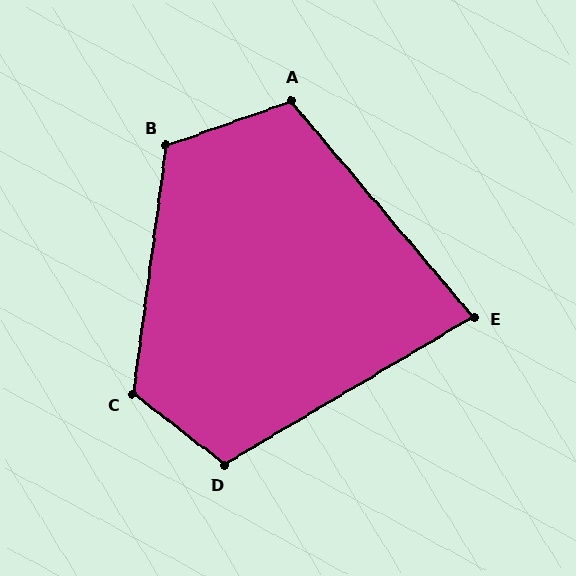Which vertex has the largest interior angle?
C, at approximately 120 degrees.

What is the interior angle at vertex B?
Approximately 117 degrees (obtuse).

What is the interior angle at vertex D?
Approximately 112 degrees (obtuse).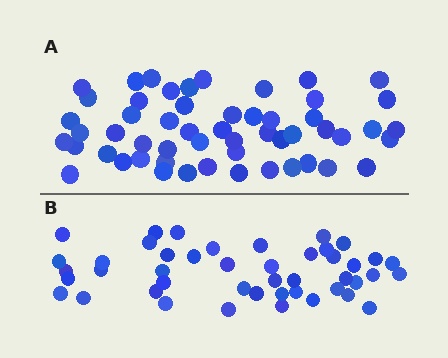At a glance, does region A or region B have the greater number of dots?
Region A (the top region) has more dots.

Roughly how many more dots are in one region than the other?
Region A has roughly 8 or so more dots than region B.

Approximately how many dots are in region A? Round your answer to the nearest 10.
About 50 dots. (The exact count is 54, which rounds to 50.)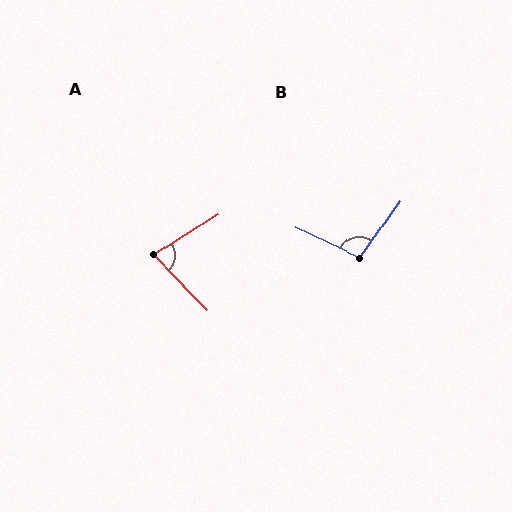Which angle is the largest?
B, at approximately 101 degrees.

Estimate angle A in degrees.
Approximately 78 degrees.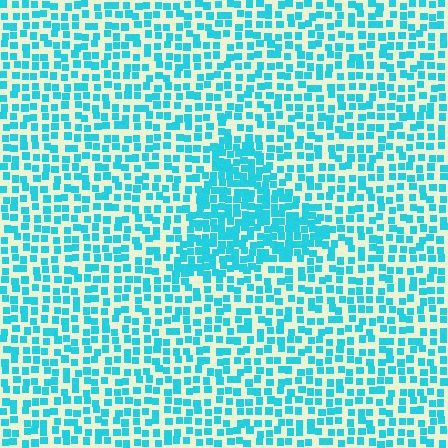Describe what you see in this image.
The image contains small cyan elements arranged at two different densities. A triangle-shaped region is visible where the elements are more densely packed than the surrounding area.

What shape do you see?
I see a triangle.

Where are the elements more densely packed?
The elements are more densely packed inside the triangle boundary.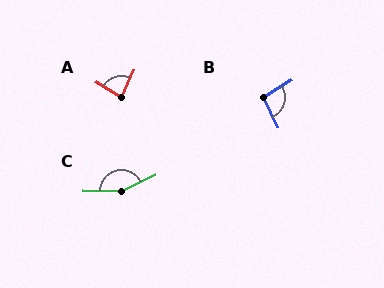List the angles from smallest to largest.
A (82°), B (96°), C (153°).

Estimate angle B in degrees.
Approximately 96 degrees.